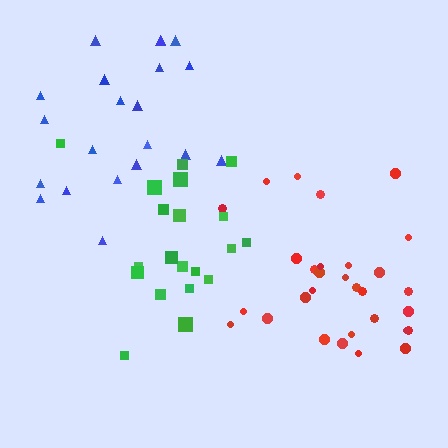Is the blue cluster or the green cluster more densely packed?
Green.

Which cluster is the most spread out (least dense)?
Blue.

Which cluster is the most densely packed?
Red.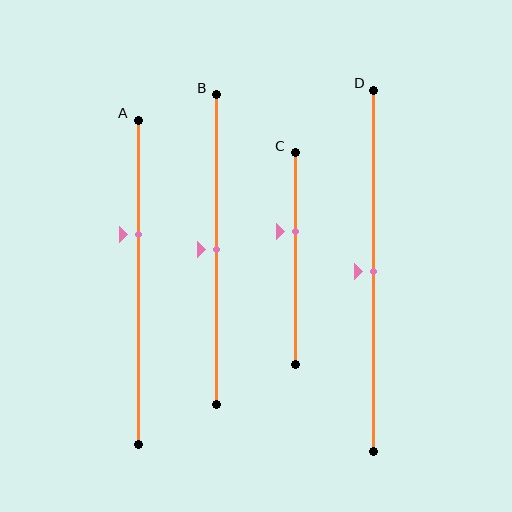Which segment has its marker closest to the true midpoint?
Segment B has its marker closest to the true midpoint.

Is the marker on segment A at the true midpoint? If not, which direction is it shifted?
No, the marker on segment A is shifted upward by about 15% of the segment length.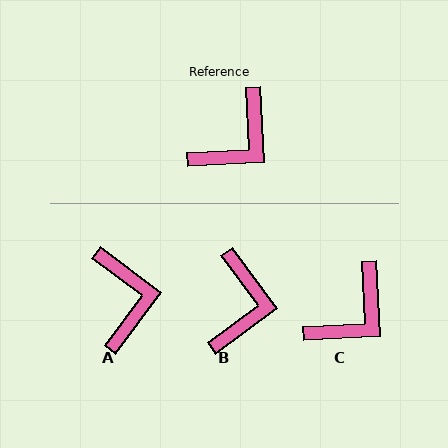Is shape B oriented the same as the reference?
No, it is off by about 33 degrees.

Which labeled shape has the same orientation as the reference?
C.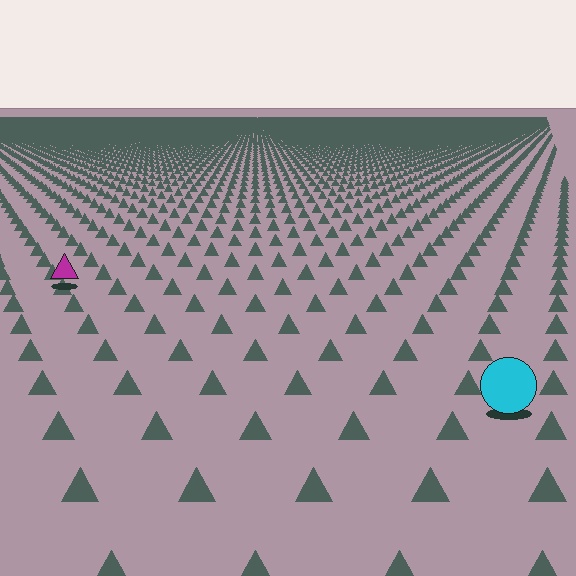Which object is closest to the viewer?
The cyan circle is closest. The texture marks near it are larger and more spread out.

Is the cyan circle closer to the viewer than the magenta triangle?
Yes. The cyan circle is closer — you can tell from the texture gradient: the ground texture is coarser near it.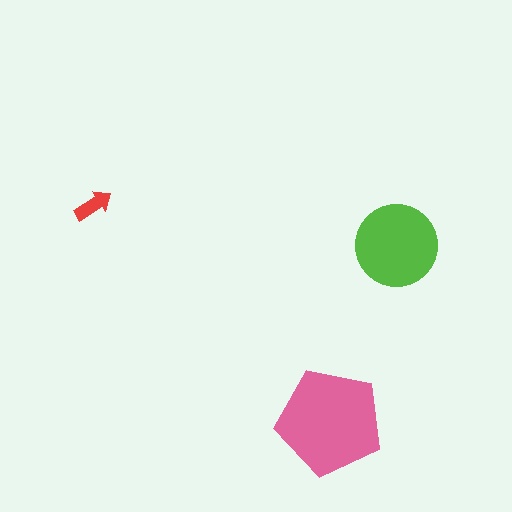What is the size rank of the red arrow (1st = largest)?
3rd.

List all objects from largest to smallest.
The pink pentagon, the lime circle, the red arrow.